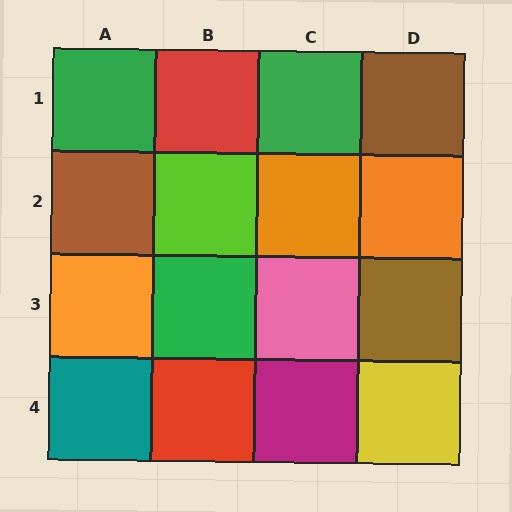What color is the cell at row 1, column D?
Brown.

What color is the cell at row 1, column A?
Green.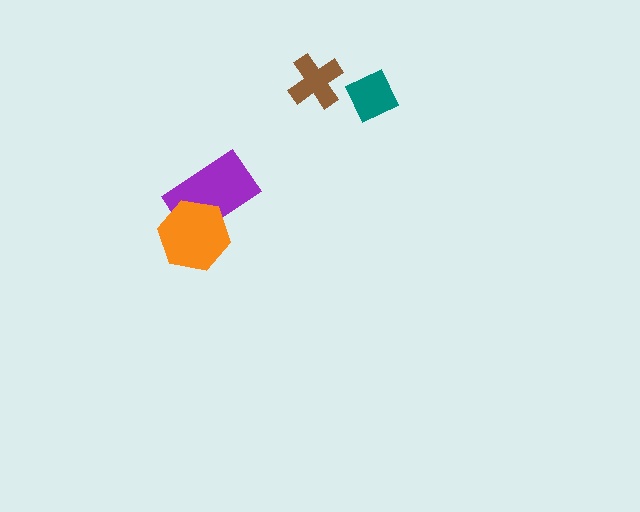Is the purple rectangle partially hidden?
Yes, it is partially covered by another shape.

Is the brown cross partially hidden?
No, no other shape covers it.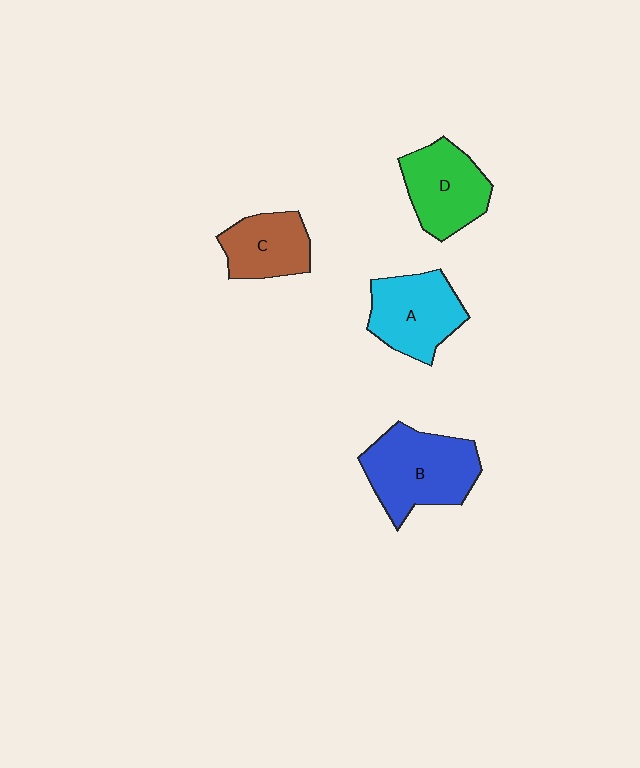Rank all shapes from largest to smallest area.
From largest to smallest: B (blue), A (cyan), D (green), C (brown).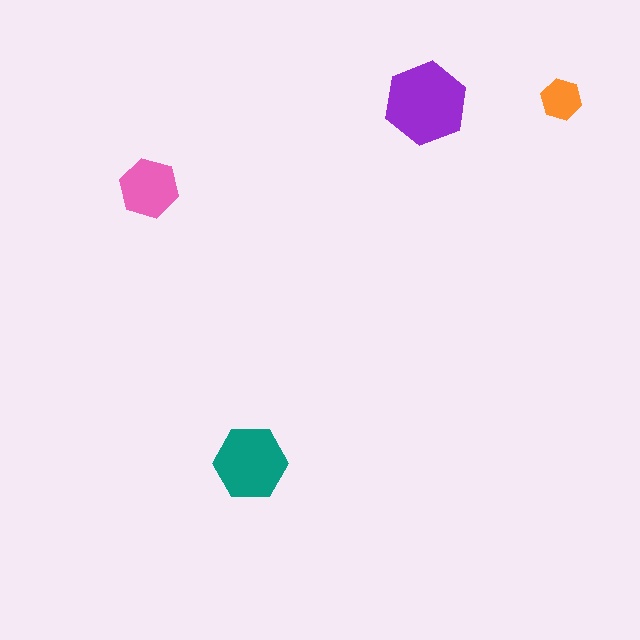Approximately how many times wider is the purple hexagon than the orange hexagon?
About 2 times wider.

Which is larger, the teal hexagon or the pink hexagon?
The teal one.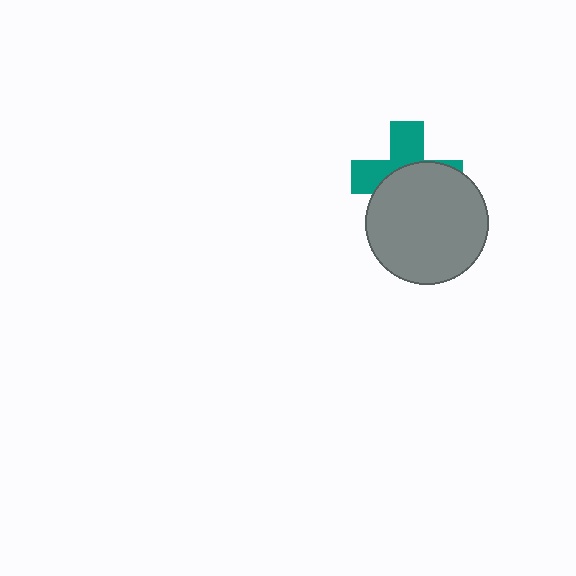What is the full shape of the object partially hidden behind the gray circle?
The partially hidden object is a teal cross.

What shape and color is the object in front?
The object in front is a gray circle.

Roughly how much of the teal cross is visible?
A small part of it is visible (roughly 43%).